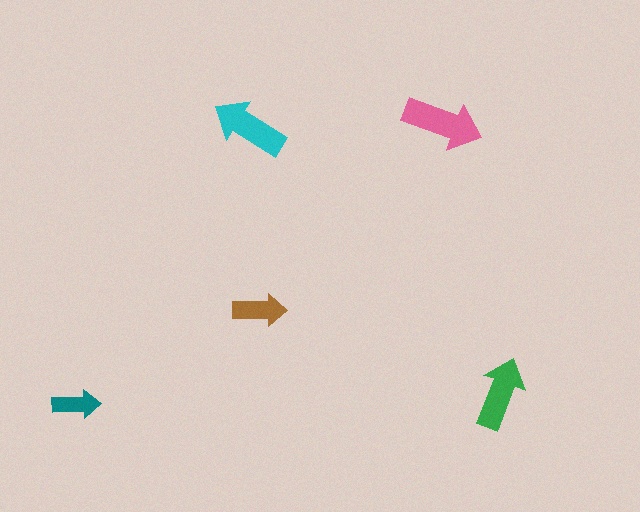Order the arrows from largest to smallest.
the pink one, the cyan one, the green one, the brown one, the teal one.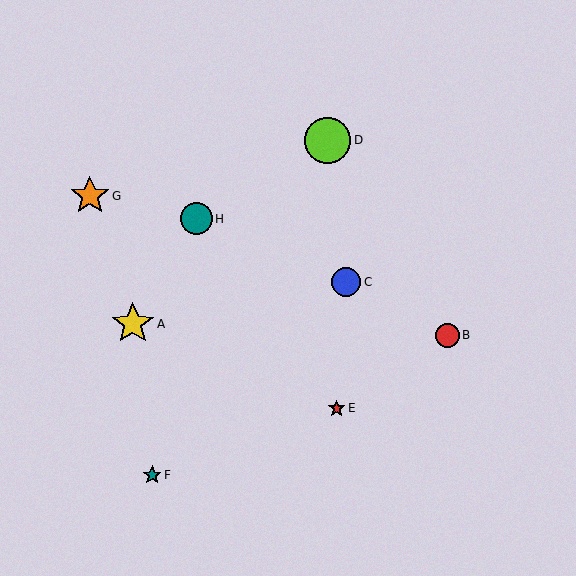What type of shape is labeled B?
Shape B is a red circle.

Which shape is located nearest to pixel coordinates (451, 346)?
The red circle (labeled B) at (447, 335) is nearest to that location.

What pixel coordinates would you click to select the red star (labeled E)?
Click at (337, 408) to select the red star E.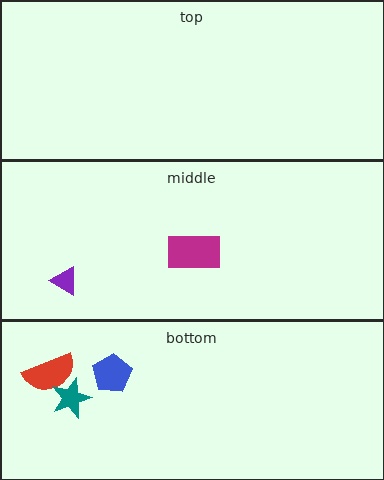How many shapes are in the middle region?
2.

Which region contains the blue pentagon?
The bottom region.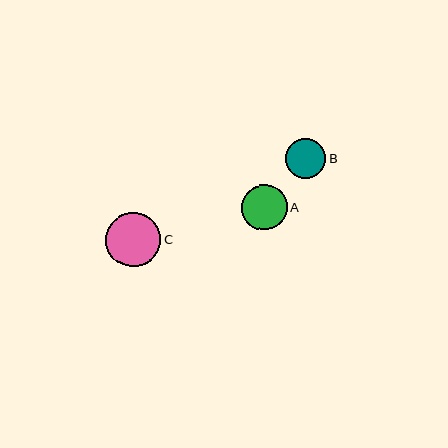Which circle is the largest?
Circle C is the largest with a size of approximately 55 pixels.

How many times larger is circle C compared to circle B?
Circle C is approximately 1.4 times the size of circle B.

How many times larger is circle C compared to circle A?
Circle C is approximately 1.2 times the size of circle A.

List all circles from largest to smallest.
From largest to smallest: C, A, B.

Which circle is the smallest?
Circle B is the smallest with a size of approximately 40 pixels.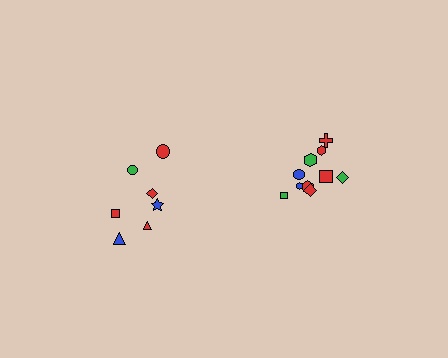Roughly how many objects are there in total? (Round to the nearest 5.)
Roughly 15 objects in total.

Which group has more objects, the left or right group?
The right group.